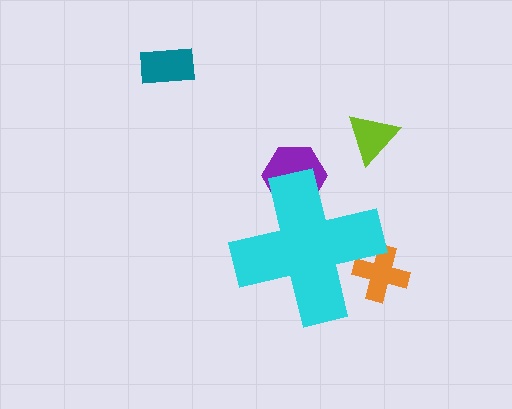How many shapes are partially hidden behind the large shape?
2 shapes are partially hidden.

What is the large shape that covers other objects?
A cyan cross.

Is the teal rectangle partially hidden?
No, the teal rectangle is fully visible.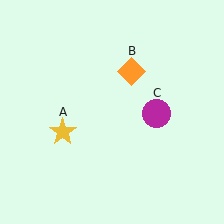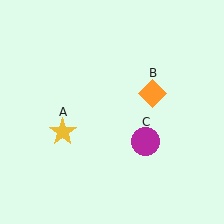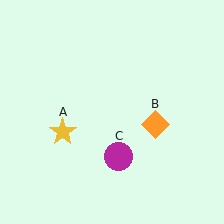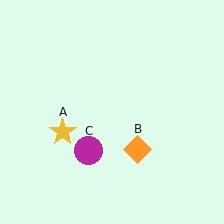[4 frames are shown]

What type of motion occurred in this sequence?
The orange diamond (object B), magenta circle (object C) rotated clockwise around the center of the scene.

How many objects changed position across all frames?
2 objects changed position: orange diamond (object B), magenta circle (object C).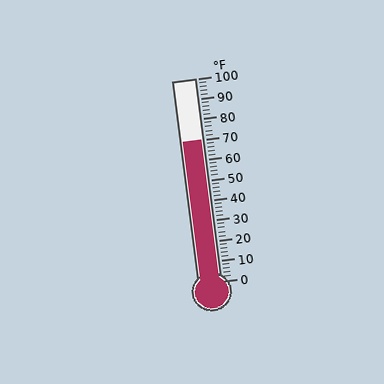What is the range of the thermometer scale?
The thermometer scale ranges from 0°F to 100°F.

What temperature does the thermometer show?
The thermometer shows approximately 70°F.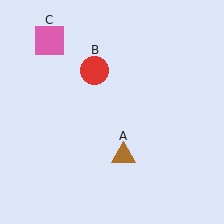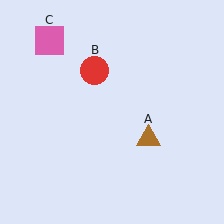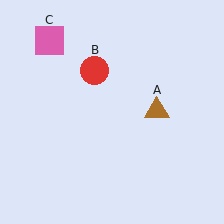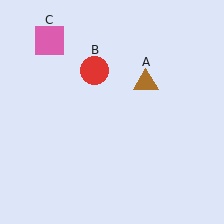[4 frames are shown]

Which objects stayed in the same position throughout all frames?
Red circle (object B) and pink square (object C) remained stationary.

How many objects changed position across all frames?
1 object changed position: brown triangle (object A).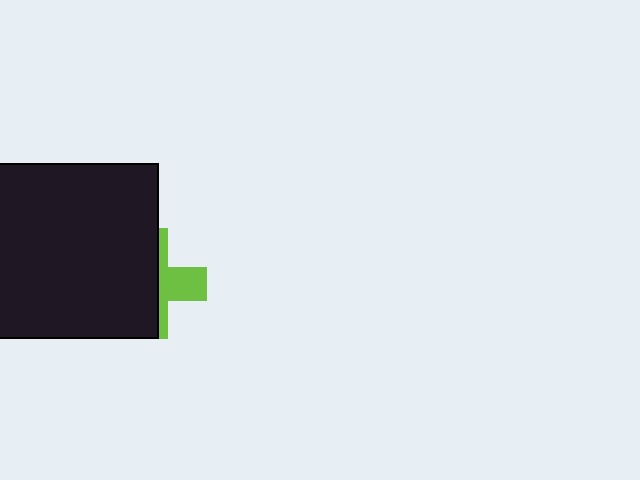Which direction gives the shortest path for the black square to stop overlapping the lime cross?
Moving left gives the shortest separation.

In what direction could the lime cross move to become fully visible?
The lime cross could move right. That would shift it out from behind the black square entirely.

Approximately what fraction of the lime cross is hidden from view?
Roughly 65% of the lime cross is hidden behind the black square.